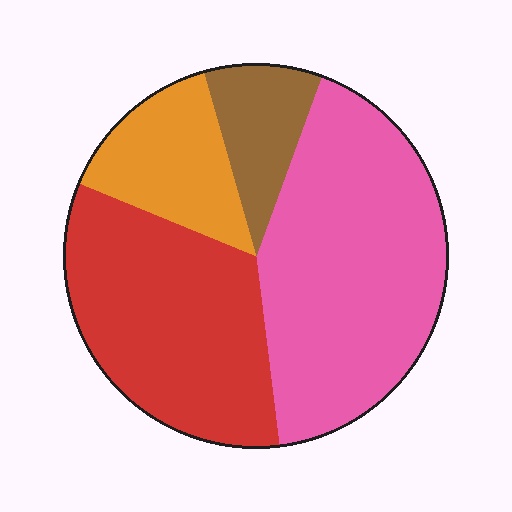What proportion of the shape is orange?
Orange takes up less than a sixth of the shape.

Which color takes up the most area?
Pink, at roughly 40%.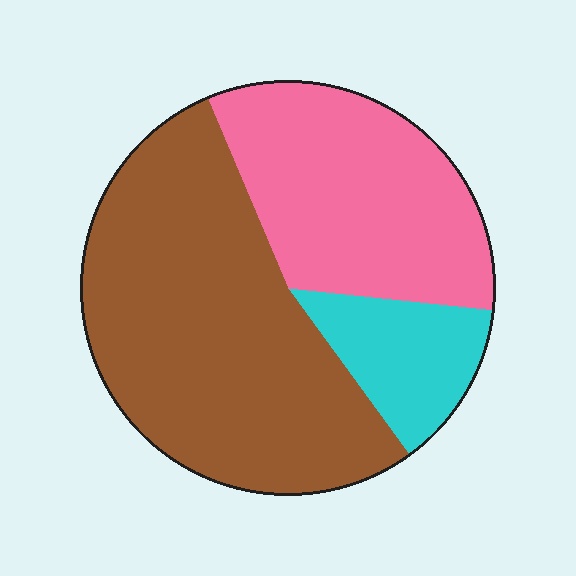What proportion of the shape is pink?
Pink covers 33% of the shape.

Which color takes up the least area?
Cyan, at roughly 15%.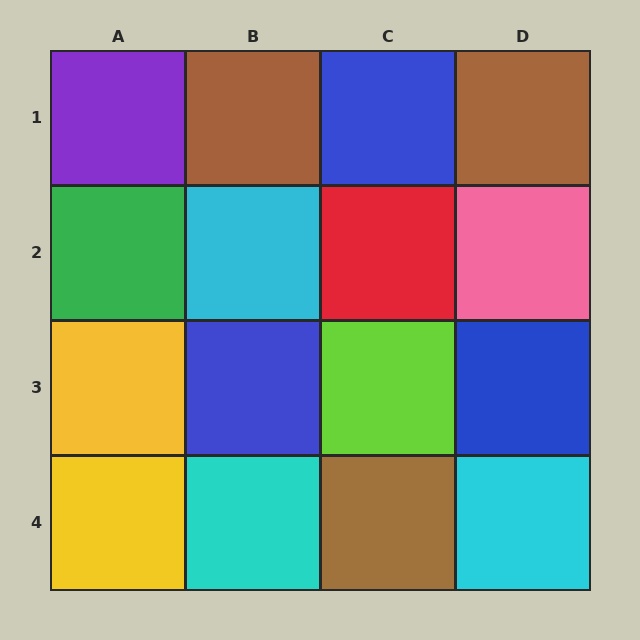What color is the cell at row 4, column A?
Yellow.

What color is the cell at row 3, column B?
Blue.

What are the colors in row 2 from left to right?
Green, cyan, red, pink.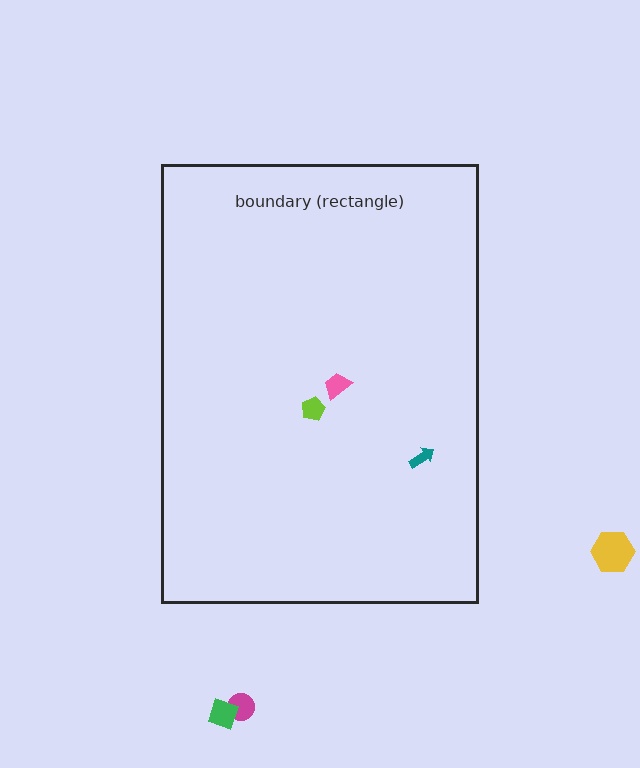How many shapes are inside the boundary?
3 inside, 3 outside.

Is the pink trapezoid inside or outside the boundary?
Inside.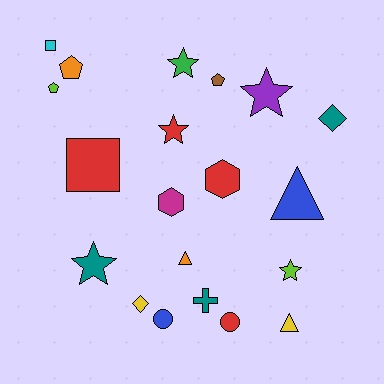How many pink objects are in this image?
There are no pink objects.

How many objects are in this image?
There are 20 objects.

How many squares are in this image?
There are 2 squares.